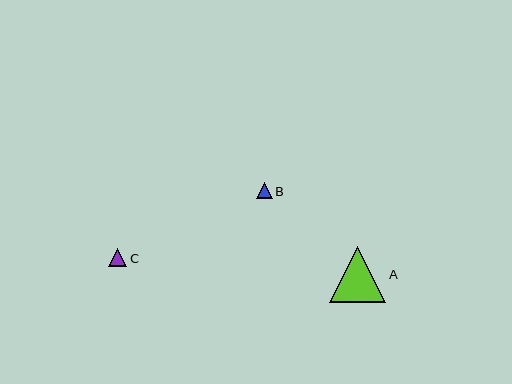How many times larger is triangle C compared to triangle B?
Triangle C is approximately 1.1 times the size of triangle B.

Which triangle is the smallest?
Triangle B is the smallest with a size of approximately 16 pixels.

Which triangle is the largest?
Triangle A is the largest with a size of approximately 56 pixels.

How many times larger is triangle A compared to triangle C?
Triangle A is approximately 3.1 times the size of triangle C.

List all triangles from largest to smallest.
From largest to smallest: A, C, B.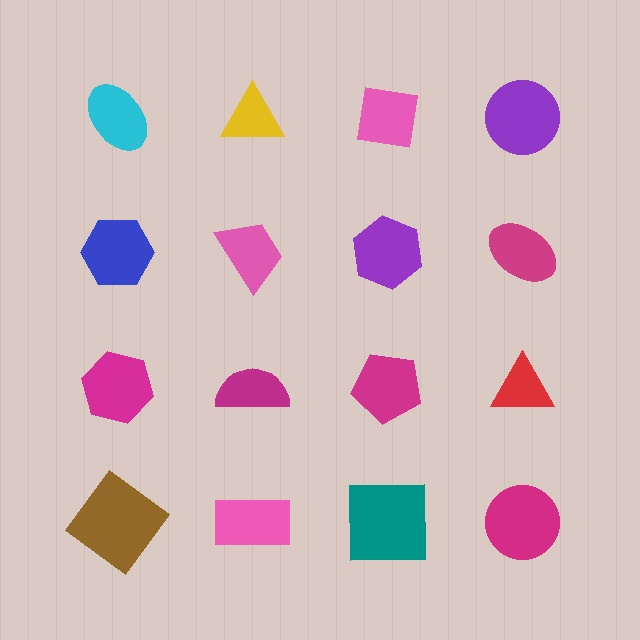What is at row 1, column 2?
A yellow triangle.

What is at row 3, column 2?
A magenta semicircle.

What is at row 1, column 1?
A cyan ellipse.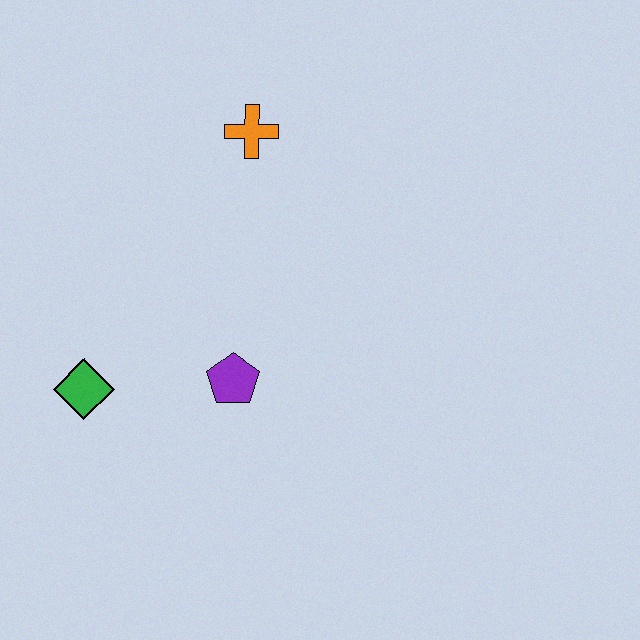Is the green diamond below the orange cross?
Yes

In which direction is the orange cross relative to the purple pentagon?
The orange cross is above the purple pentagon.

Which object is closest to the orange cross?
The purple pentagon is closest to the orange cross.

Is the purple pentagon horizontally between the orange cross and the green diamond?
Yes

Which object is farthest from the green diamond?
The orange cross is farthest from the green diamond.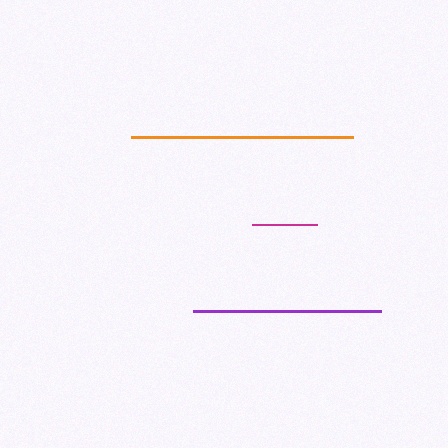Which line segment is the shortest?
The magenta line is the shortest at approximately 65 pixels.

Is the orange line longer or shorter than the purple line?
The orange line is longer than the purple line.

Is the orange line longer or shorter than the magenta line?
The orange line is longer than the magenta line.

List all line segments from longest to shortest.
From longest to shortest: orange, purple, magenta.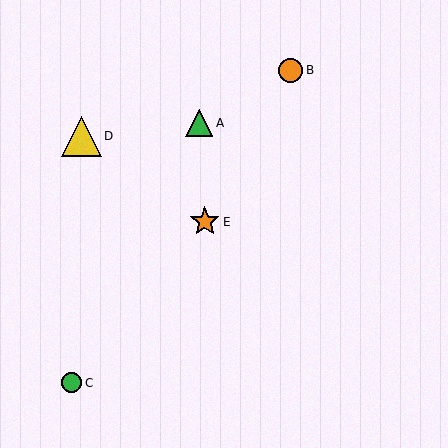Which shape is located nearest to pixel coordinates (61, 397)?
The green circle (labeled C) at (71, 383) is nearest to that location.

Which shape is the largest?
The yellow triangle (labeled D) is the largest.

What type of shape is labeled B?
Shape B is an orange circle.